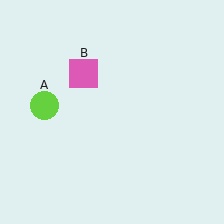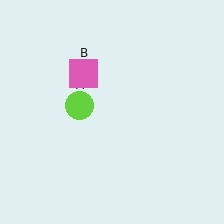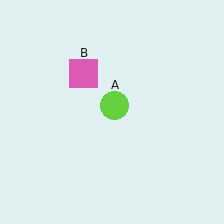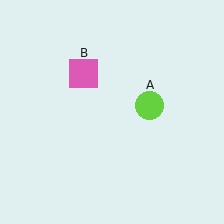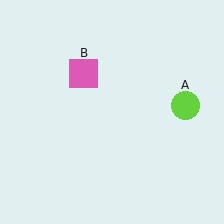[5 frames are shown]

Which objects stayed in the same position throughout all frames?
Pink square (object B) remained stationary.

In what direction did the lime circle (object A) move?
The lime circle (object A) moved right.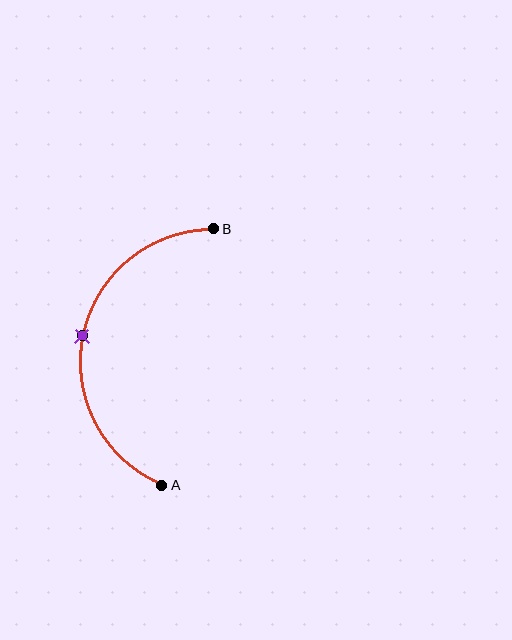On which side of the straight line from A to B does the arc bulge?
The arc bulges to the left of the straight line connecting A and B.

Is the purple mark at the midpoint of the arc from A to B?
Yes. The purple mark lies on the arc at equal arc-length from both A and B — it is the arc midpoint.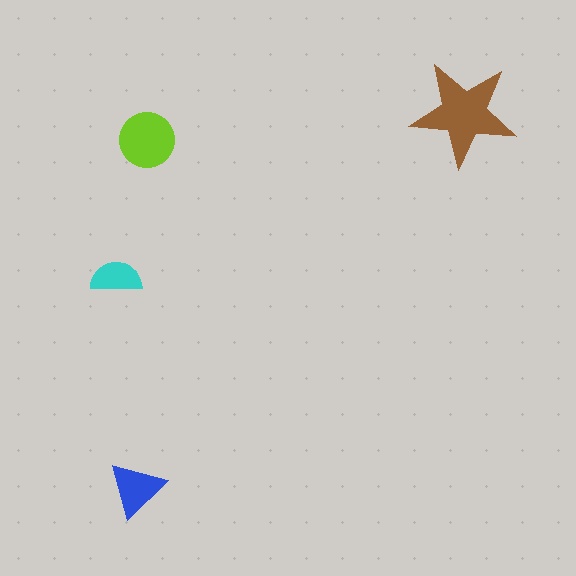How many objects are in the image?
There are 4 objects in the image.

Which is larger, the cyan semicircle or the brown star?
The brown star.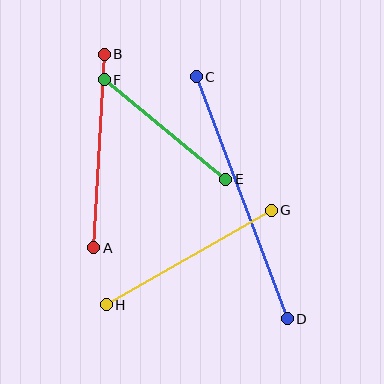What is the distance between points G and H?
The distance is approximately 190 pixels.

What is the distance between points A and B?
The distance is approximately 194 pixels.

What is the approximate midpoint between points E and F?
The midpoint is at approximately (165, 129) pixels.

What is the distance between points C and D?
The distance is approximately 258 pixels.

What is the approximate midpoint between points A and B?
The midpoint is at approximately (99, 151) pixels.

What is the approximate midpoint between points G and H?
The midpoint is at approximately (189, 257) pixels.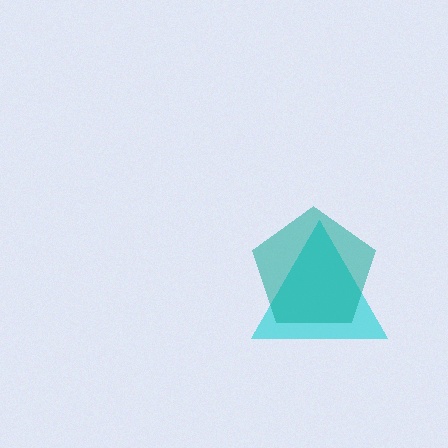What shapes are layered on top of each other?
The layered shapes are: a cyan triangle, a teal pentagon.